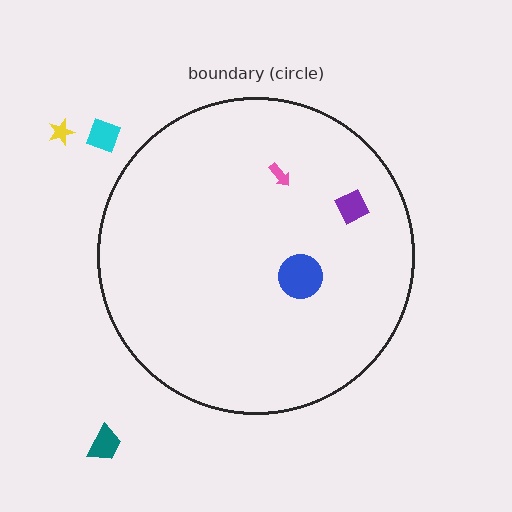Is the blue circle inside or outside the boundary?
Inside.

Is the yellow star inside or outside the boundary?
Outside.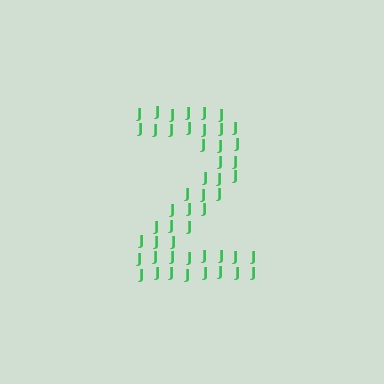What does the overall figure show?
The overall figure shows the digit 2.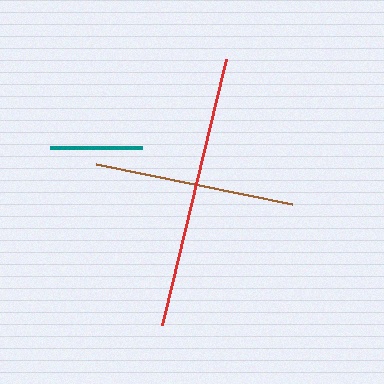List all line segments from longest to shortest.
From longest to shortest: red, brown, teal.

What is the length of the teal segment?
The teal segment is approximately 92 pixels long.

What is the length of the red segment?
The red segment is approximately 274 pixels long.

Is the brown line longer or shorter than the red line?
The red line is longer than the brown line.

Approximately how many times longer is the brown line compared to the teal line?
The brown line is approximately 2.2 times the length of the teal line.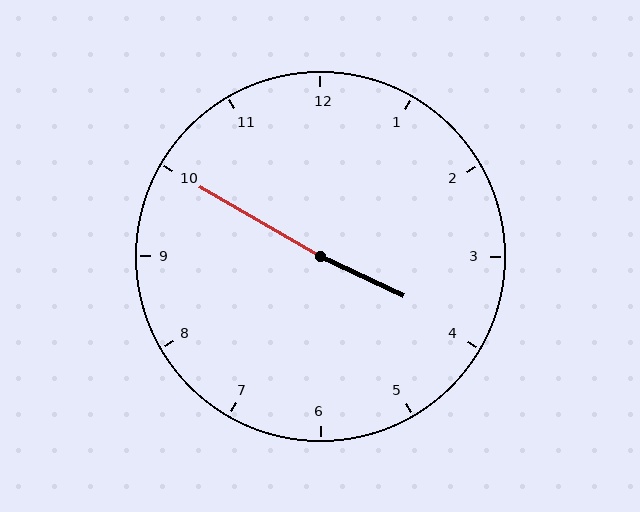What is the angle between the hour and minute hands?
Approximately 175 degrees.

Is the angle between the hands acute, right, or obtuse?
It is obtuse.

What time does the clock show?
3:50.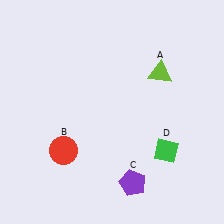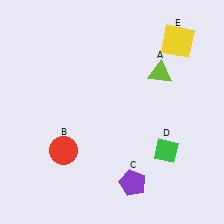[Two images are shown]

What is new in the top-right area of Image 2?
A yellow square (E) was added in the top-right area of Image 2.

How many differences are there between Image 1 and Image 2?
There is 1 difference between the two images.